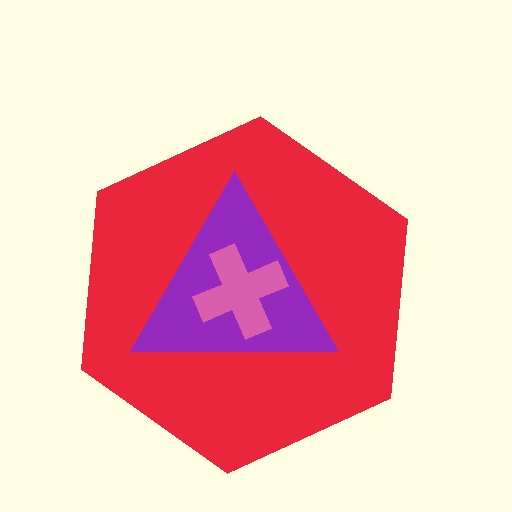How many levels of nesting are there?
3.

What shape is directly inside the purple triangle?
The pink cross.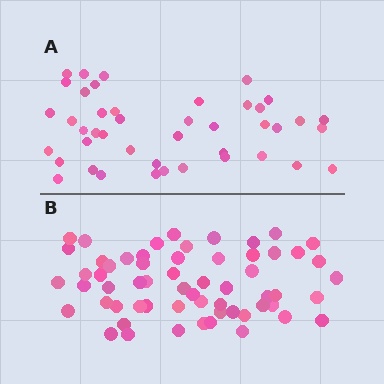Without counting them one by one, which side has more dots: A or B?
Region B (the bottom region) has more dots.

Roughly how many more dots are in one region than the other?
Region B has approximately 15 more dots than region A.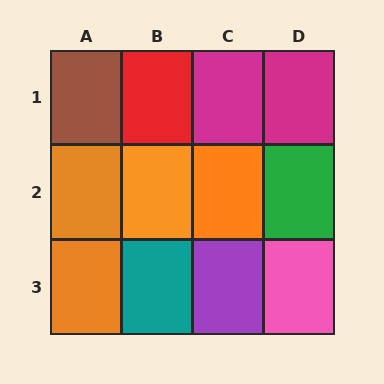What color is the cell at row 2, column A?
Orange.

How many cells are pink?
1 cell is pink.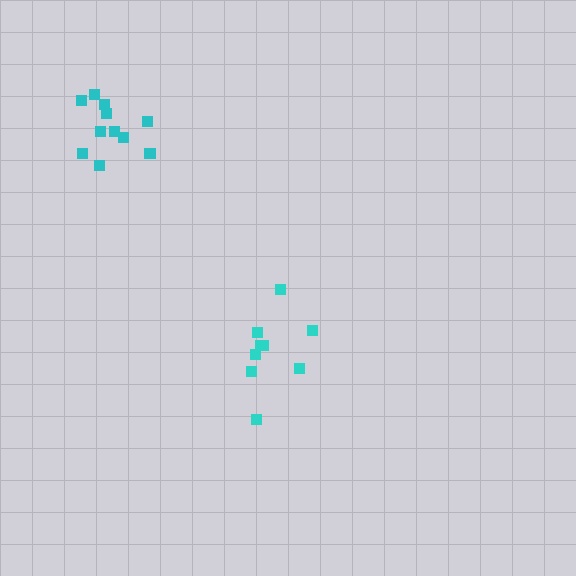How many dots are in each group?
Group 1: 11 dots, Group 2: 9 dots (20 total).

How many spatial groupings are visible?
There are 2 spatial groupings.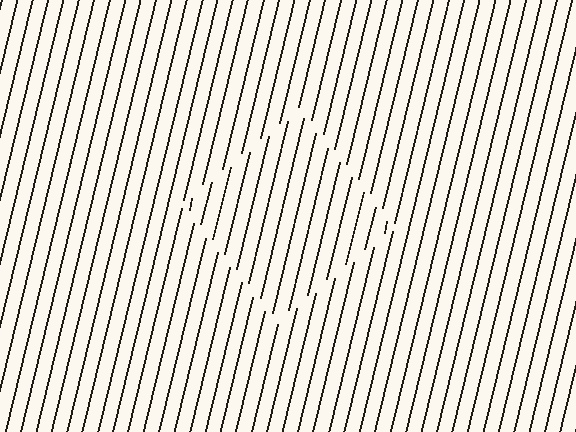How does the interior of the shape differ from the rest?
The interior of the shape contains the same grating, shifted by half a period — the contour is defined by the phase discontinuity where line-ends from the inner and outer gratings abut.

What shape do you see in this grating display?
An illusory square. The interior of the shape contains the same grating, shifted by half a period — the contour is defined by the phase discontinuity where line-ends from the inner and outer gratings abut.